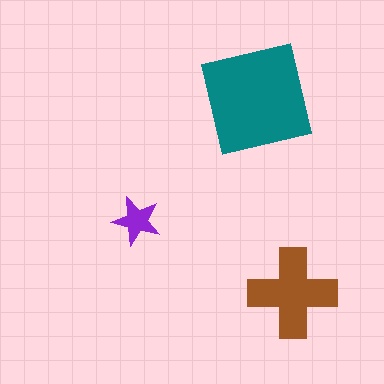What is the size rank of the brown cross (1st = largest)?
2nd.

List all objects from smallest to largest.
The purple star, the brown cross, the teal square.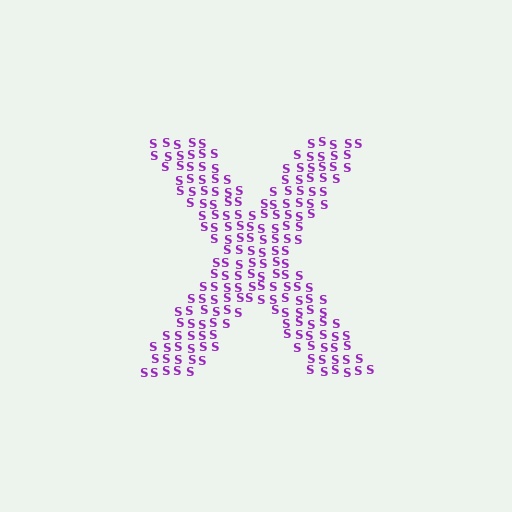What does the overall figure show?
The overall figure shows the letter X.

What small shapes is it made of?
It is made of small letter S's.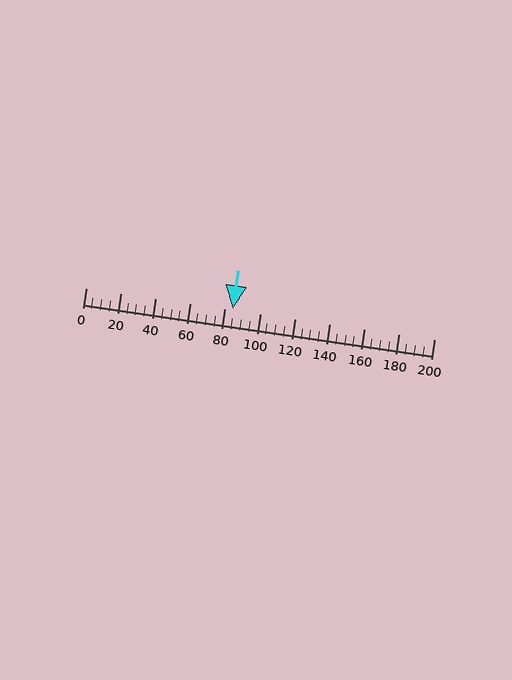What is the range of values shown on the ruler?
The ruler shows values from 0 to 200.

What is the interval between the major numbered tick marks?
The major tick marks are spaced 20 units apart.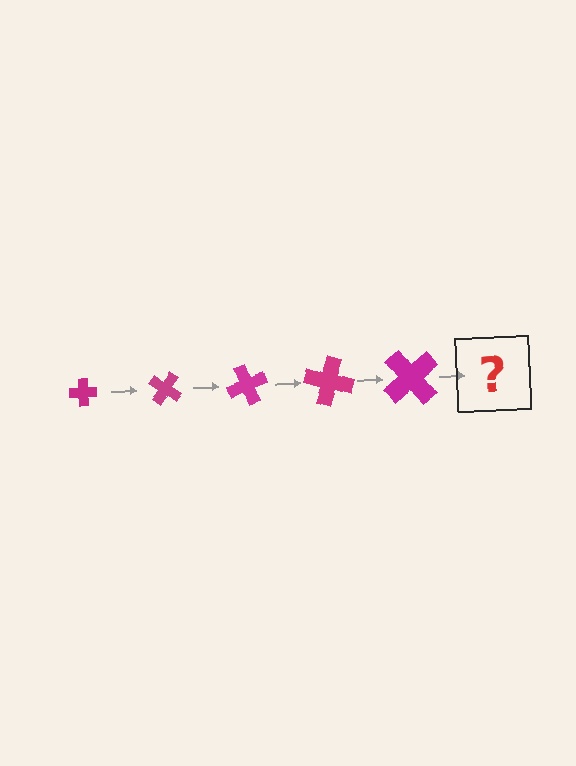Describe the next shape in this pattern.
It should be a cross, larger than the previous one and rotated 175 degrees from the start.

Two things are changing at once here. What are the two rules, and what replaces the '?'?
The two rules are that the cross grows larger each step and it rotates 35 degrees each step. The '?' should be a cross, larger than the previous one and rotated 175 degrees from the start.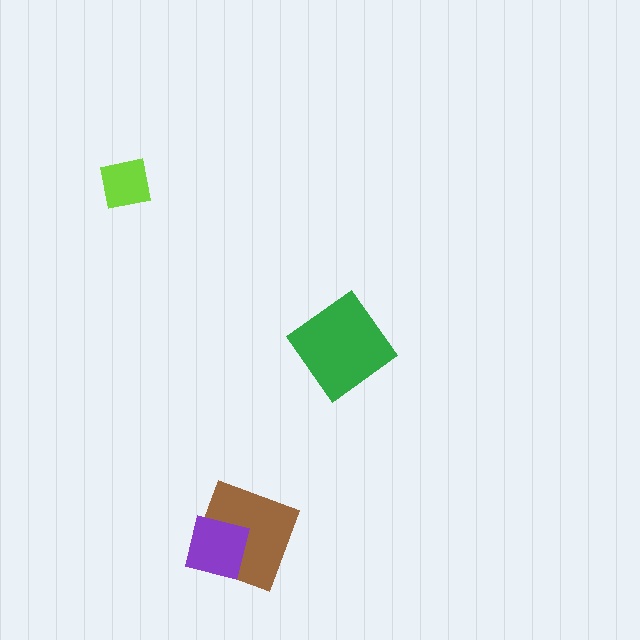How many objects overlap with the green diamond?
0 objects overlap with the green diamond.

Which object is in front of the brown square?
The purple square is in front of the brown square.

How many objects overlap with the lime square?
0 objects overlap with the lime square.